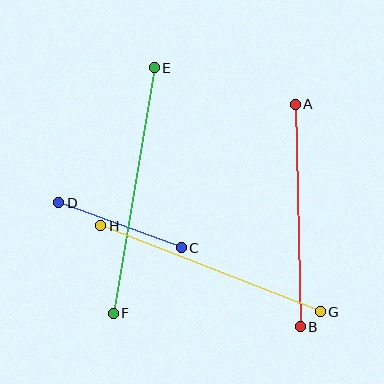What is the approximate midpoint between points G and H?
The midpoint is at approximately (211, 269) pixels.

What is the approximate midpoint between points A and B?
The midpoint is at approximately (298, 216) pixels.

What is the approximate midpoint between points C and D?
The midpoint is at approximately (120, 225) pixels.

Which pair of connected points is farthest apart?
Points E and F are farthest apart.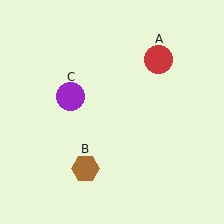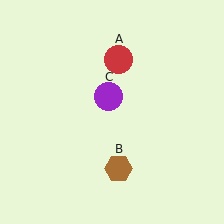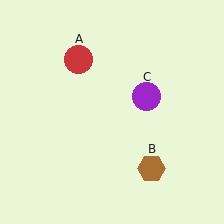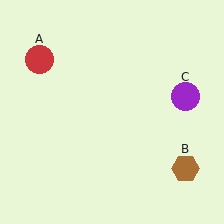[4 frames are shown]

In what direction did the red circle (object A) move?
The red circle (object A) moved left.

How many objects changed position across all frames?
3 objects changed position: red circle (object A), brown hexagon (object B), purple circle (object C).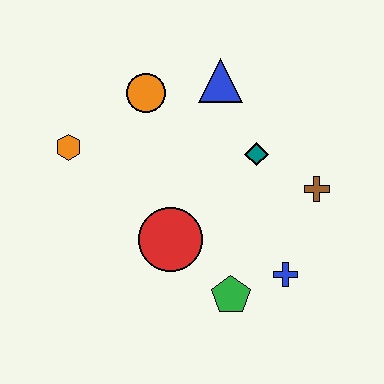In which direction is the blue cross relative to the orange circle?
The blue cross is below the orange circle.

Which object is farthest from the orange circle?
The blue cross is farthest from the orange circle.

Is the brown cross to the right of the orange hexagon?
Yes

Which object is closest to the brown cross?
The teal diamond is closest to the brown cross.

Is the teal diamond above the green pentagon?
Yes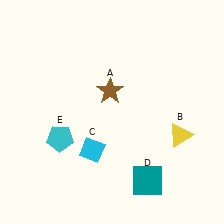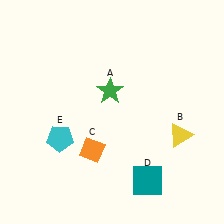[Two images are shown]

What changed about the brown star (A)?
In Image 1, A is brown. In Image 2, it changed to green.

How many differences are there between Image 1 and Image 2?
There are 2 differences between the two images.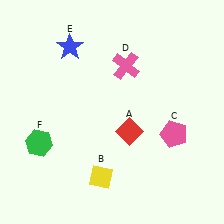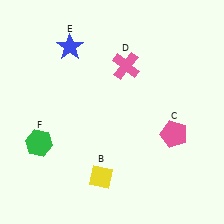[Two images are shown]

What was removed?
The red diamond (A) was removed in Image 2.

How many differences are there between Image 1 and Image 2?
There is 1 difference between the two images.